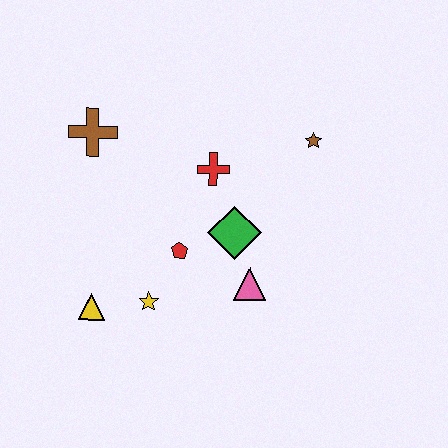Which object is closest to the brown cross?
The red cross is closest to the brown cross.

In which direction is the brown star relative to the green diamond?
The brown star is above the green diamond.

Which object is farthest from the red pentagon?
The brown star is farthest from the red pentagon.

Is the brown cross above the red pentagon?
Yes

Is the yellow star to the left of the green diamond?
Yes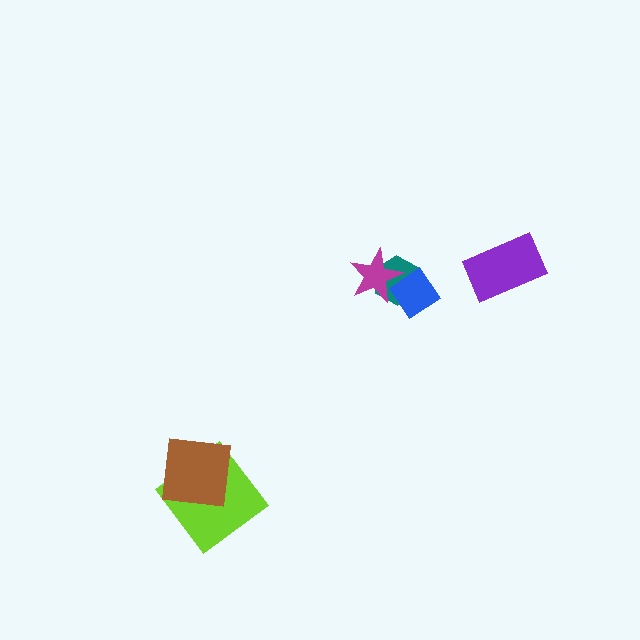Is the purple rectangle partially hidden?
No, no other shape covers it.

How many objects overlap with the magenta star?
2 objects overlap with the magenta star.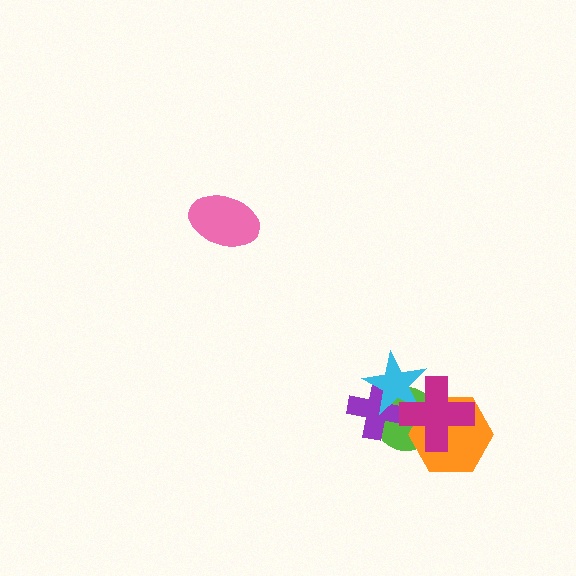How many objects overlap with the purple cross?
3 objects overlap with the purple cross.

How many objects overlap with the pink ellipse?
0 objects overlap with the pink ellipse.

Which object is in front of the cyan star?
The magenta cross is in front of the cyan star.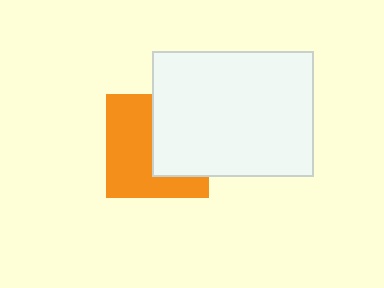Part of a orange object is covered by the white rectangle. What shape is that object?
It is a square.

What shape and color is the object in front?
The object in front is a white rectangle.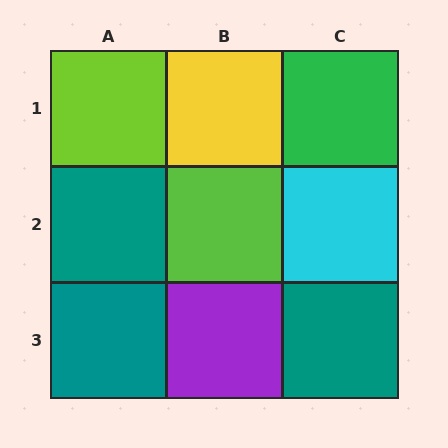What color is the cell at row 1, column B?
Yellow.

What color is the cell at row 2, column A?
Teal.